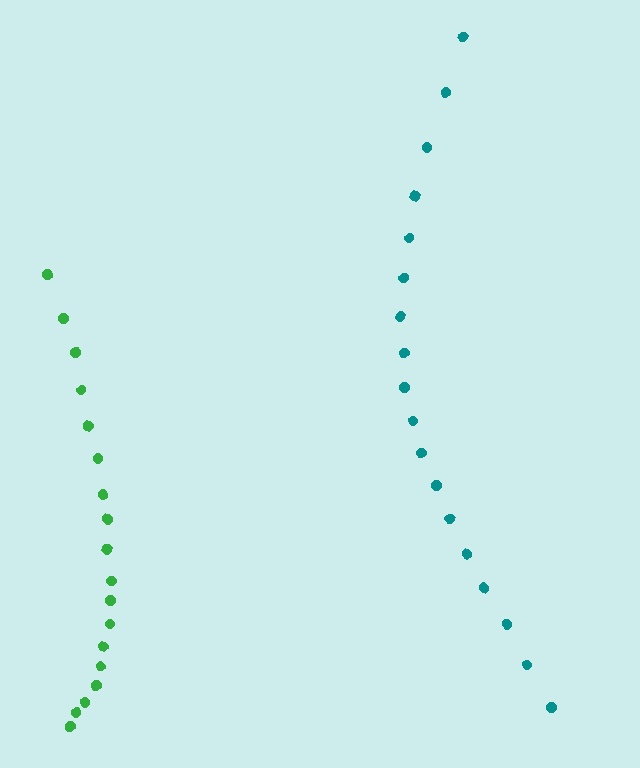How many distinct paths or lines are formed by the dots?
There are 2 distinct paths.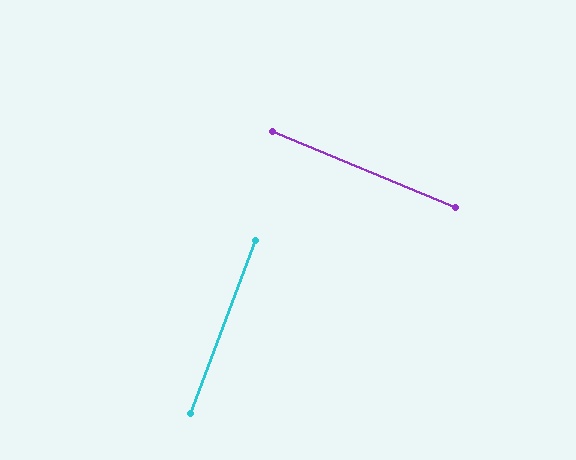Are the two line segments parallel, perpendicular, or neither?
Perpendicular — they meet at approximately 88°.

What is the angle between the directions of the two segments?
Approximately 88 degrees.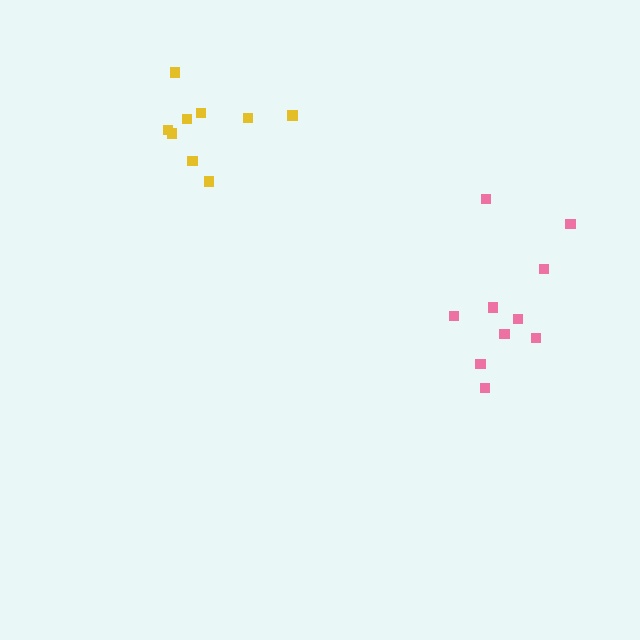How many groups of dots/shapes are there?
There are 2 groups.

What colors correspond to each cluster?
The clusters are colored: yellow, pink.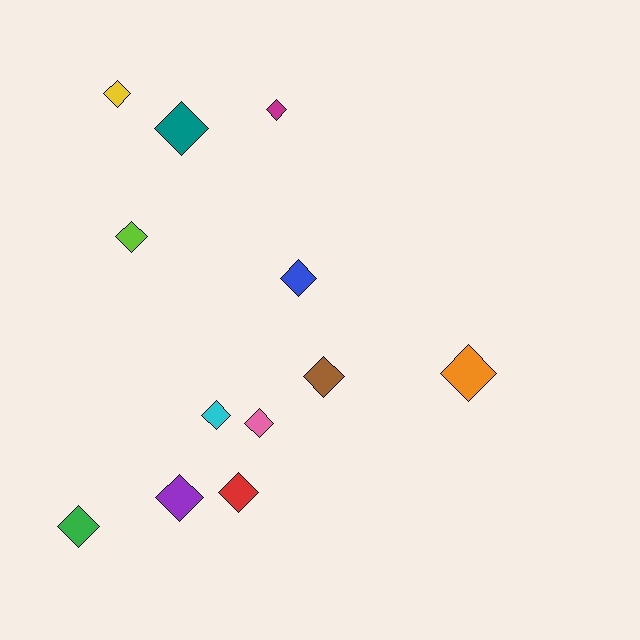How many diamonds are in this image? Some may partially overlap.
There are 12 diamonds.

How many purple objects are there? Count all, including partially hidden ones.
There is 1 purple object.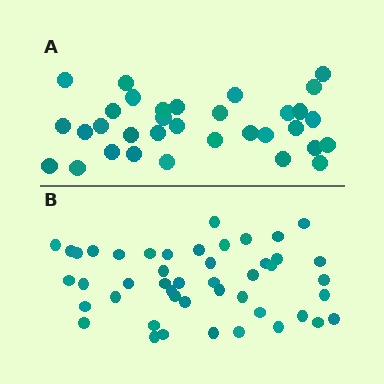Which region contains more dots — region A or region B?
Region B (the bottom region) has more dots.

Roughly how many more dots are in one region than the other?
Region B has approximately 15 more dots than region A.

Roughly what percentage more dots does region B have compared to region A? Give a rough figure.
About 40% more.